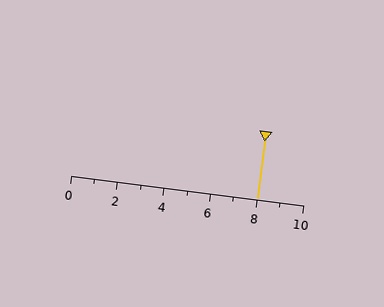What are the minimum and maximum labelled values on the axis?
The axis runs from 0 to 10.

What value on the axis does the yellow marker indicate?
The marker indicates approximately 8.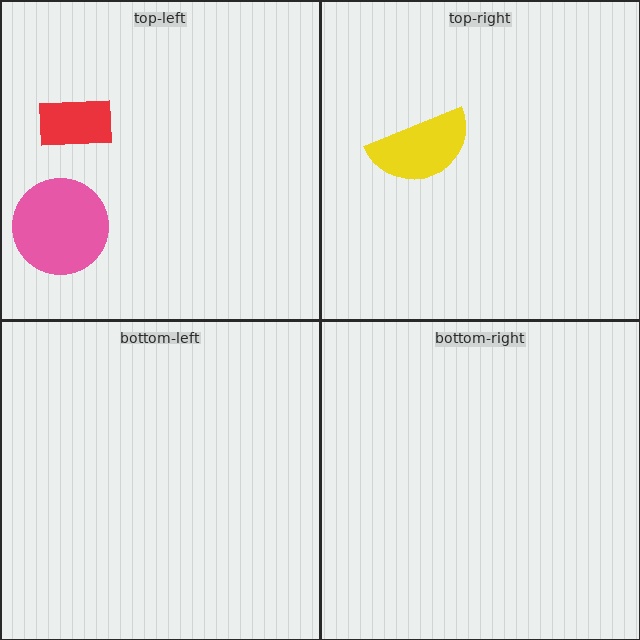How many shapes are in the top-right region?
1.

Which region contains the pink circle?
The top-left region.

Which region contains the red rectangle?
The top-left region.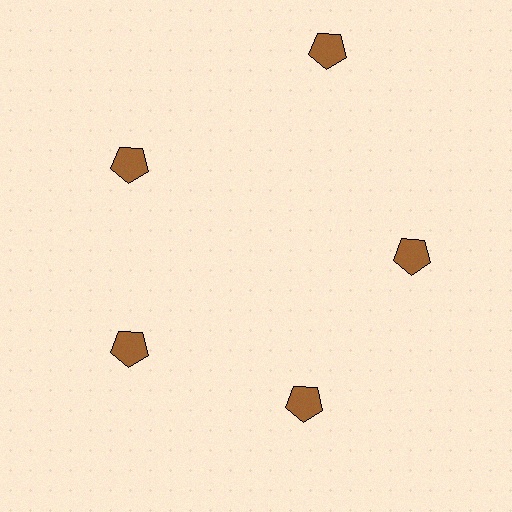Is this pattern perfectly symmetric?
No. The 5 brown pentagons are arranged in a ring, but one element near the 1 o'clock position is pushed outward from the center, breaking the 5-fold rotational symmetry.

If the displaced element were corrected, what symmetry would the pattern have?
It would have 5-fold rotational symmetry — the pattern would map onto itself every 72 degrees.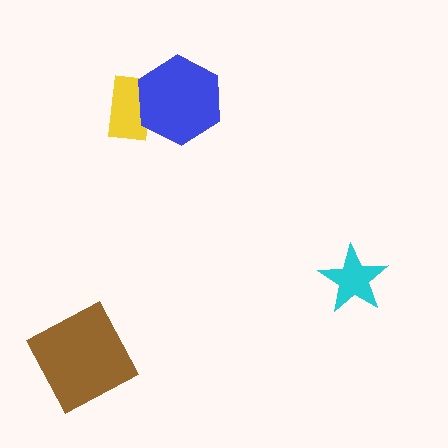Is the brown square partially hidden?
No, no other shape covers it.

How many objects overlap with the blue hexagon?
1 object overlaps with the blue hexagon.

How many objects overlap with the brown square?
0 objects overlap with the brown square.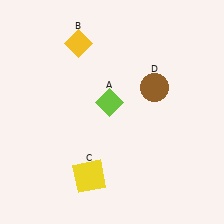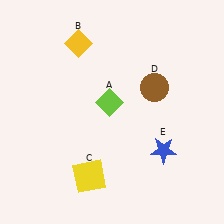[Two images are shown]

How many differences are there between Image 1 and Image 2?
There is 1 difference between the two images.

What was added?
A blue star (E) was added in Image 2.